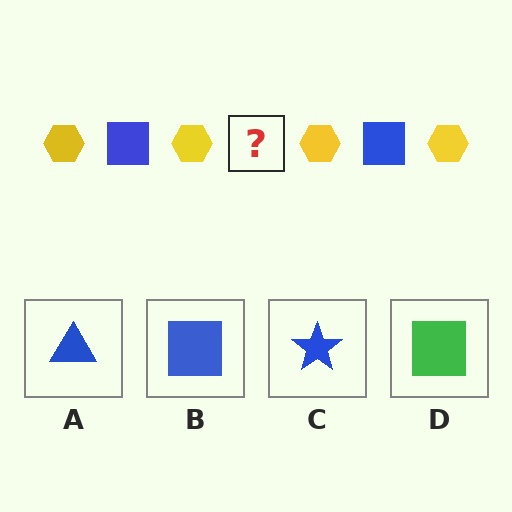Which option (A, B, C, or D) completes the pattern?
B.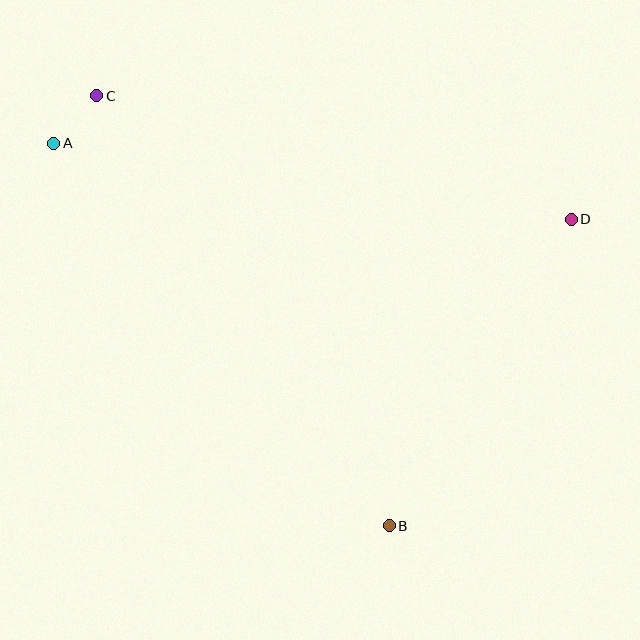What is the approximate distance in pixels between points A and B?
The distance between A and B is approximately 509 pixels.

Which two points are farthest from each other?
Points A and D are farthest from each other.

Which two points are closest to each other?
Points A and C are closest to each other.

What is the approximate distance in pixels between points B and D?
The distance between B and D is approximately 357 pixels.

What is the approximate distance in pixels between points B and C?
The distance between B and C is approximately 520 pixels.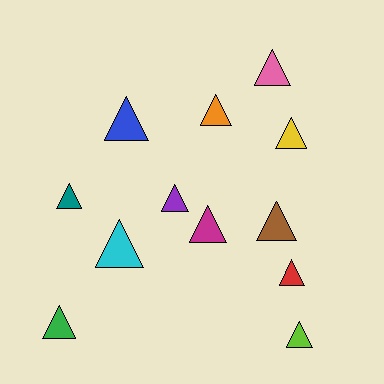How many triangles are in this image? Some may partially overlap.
There are 12 triangles.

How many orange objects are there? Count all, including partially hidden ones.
There is 1 orange object.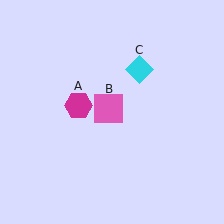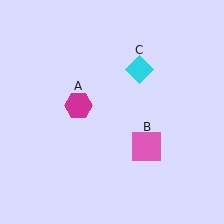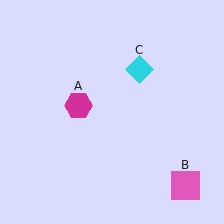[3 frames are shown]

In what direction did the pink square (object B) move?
The pink square (object B) moved down and to the right.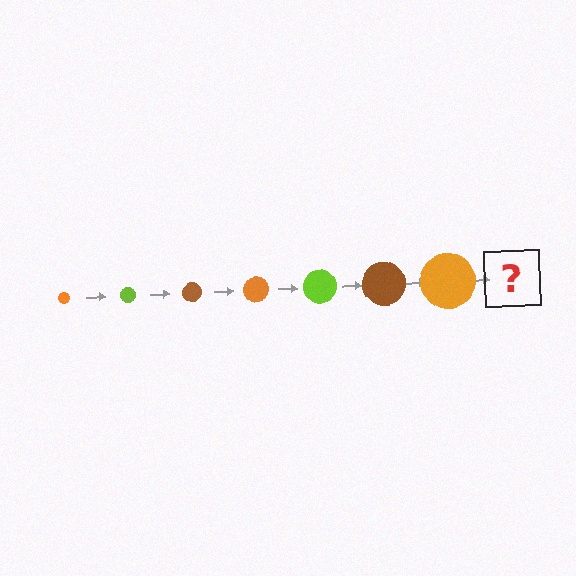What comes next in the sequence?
The next element should be a lime circle, larger than the previous one.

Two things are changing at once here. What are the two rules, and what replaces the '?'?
The two rules are that the circle grows larger each step and the color cycles through orange, lime, and brown. The '?' should be a lime circle, larger than the previous one.